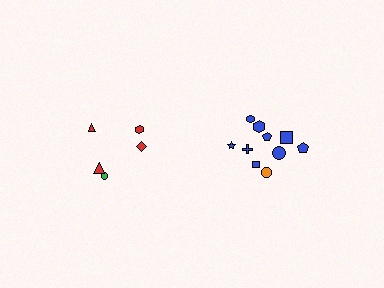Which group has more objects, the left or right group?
The right group.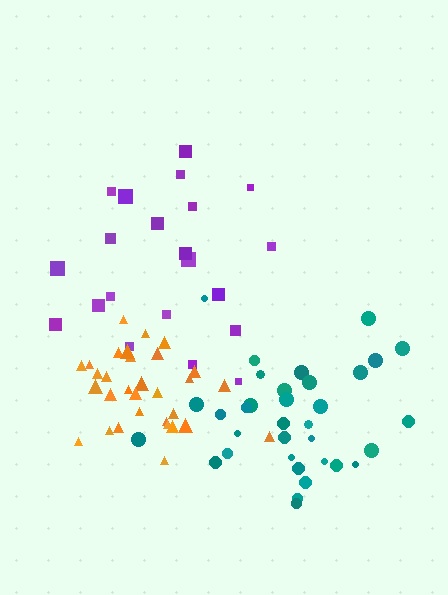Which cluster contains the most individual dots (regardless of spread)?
Teal (34).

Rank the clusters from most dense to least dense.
orange, teal, purple.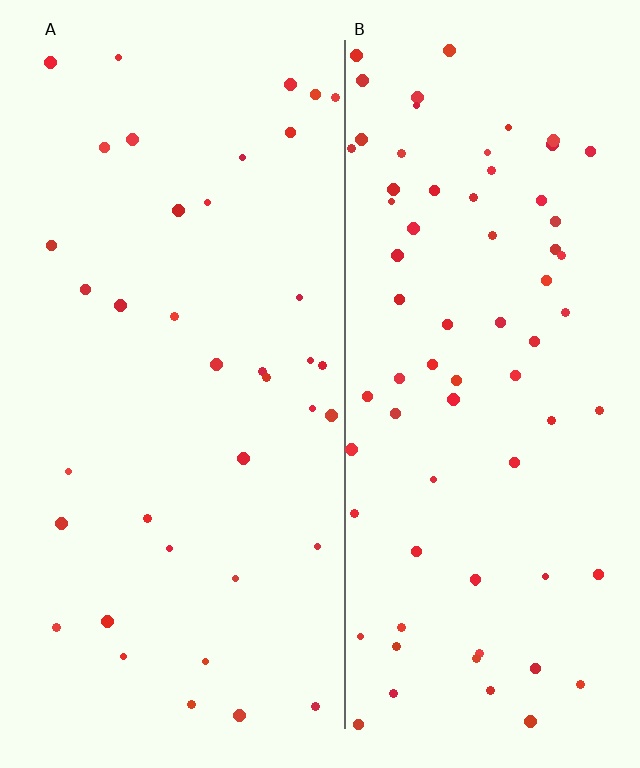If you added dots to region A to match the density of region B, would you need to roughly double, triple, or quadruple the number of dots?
Approximately double.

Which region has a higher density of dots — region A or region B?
B (the right).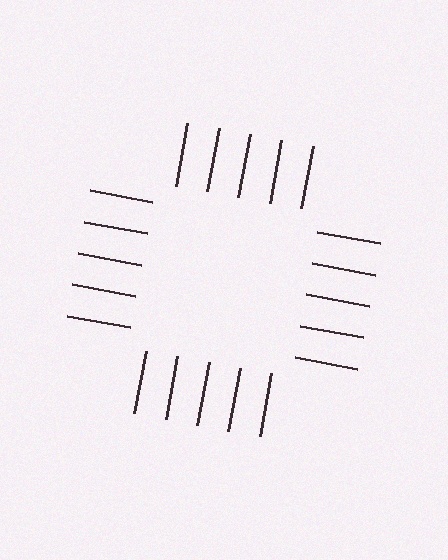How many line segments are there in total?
20 — 5 along each of the 4 edges.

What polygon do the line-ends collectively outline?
An illusory square — the line segments terminate on its edges but no continuous stroke is drawn.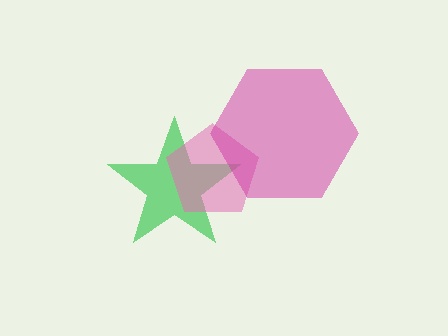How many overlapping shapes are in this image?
There are 3 overlapping shapes in the image.